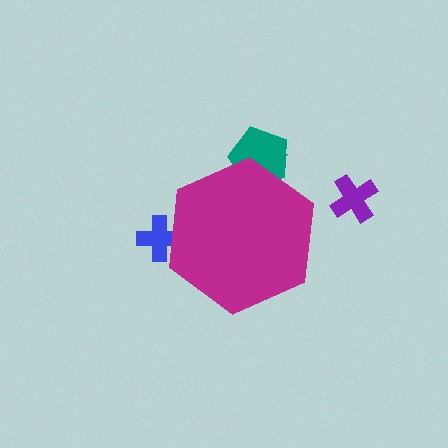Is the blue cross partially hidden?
Yes, the blue cross is partially hidden behind the magenta hexagon.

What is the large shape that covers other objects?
A magenta hexagon.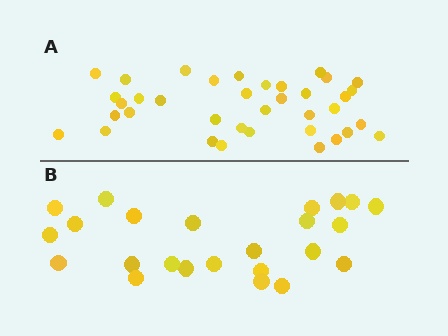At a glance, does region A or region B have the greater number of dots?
Region A (the top region) has more dots.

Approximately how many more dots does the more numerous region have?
Region A has approximately 15 more dots than region B.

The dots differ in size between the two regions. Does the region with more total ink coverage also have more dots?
No. Region B has more total ink coverage because its dots are larger, but region A actually contains more individual dots. Total area can be misleading — the number of items is what matters here.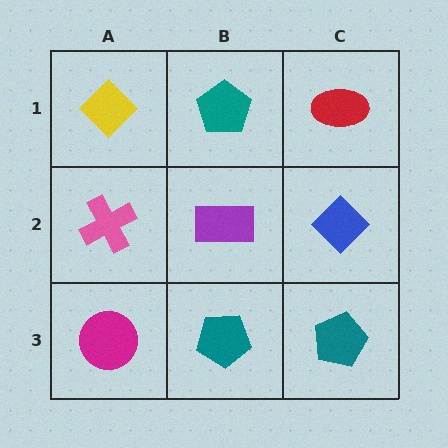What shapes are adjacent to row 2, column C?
A red ellipse (row 1, column C), a teal pentagon (row 3, column C), a purple rectangle (row 2, column B).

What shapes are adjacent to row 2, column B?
A teal pentagon (row 1, column B), a teal pentagon (row 3, column B), a pink cross (row 2, column A), a blue diamond (row 2, column C).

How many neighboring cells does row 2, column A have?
3.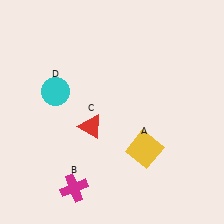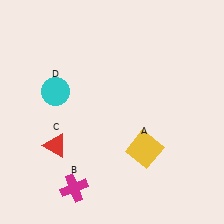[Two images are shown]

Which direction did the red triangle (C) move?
The red triangle (C) moved left.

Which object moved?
The red triangle (C) moved left.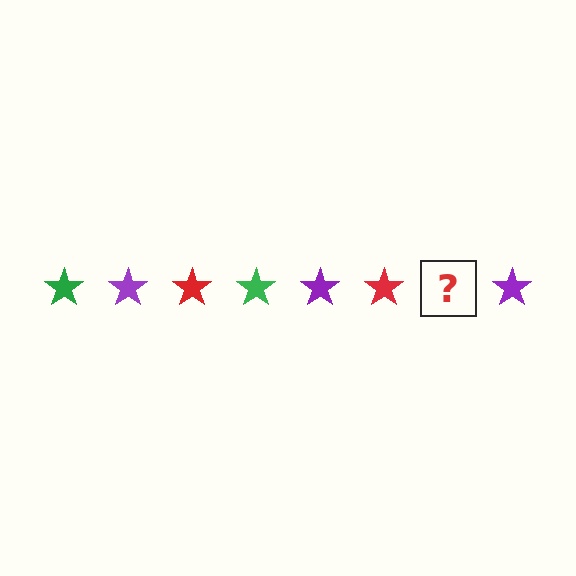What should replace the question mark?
The question mark should be replaced with a green star.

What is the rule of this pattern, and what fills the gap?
The rule is that the pattern cycles through green, purple, red stars. The gap should be filled with a green star.